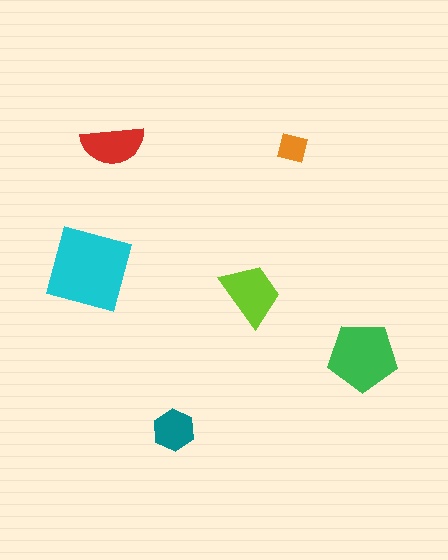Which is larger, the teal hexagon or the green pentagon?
The green pentagon.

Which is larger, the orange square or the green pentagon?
The green pentagon.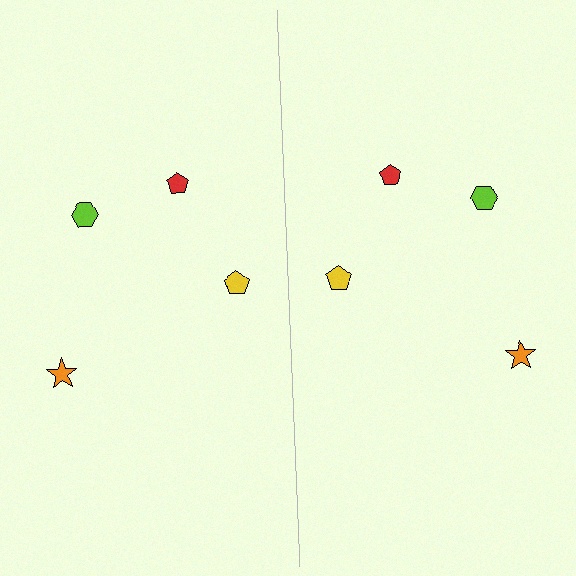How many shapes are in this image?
There are 8 shapes in this image.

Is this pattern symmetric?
Yes, this pattern has bilateral (reflection) symmetry.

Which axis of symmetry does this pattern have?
The pattern has a vertical axis of symmetry running through the center of the image.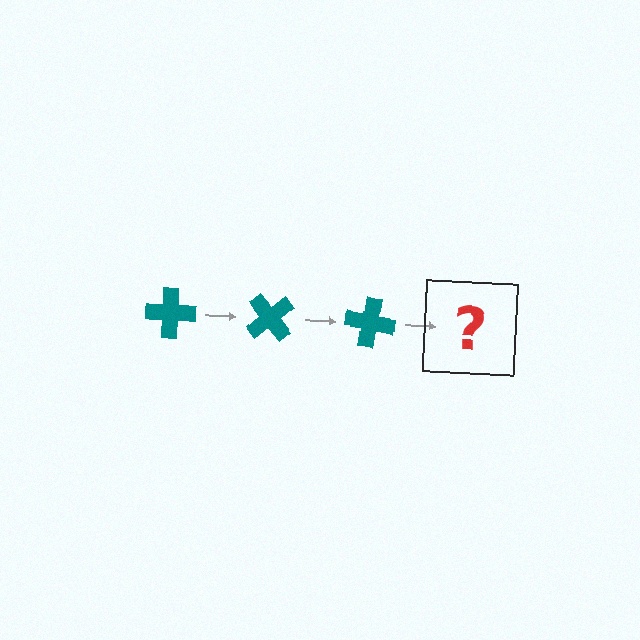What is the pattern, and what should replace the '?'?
The pattern is that the cross rotates 50 degrees each step. The '?' should be a teal cross rotated 150 degrees.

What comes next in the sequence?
The next element should be a teal cross rotated 150 degrees.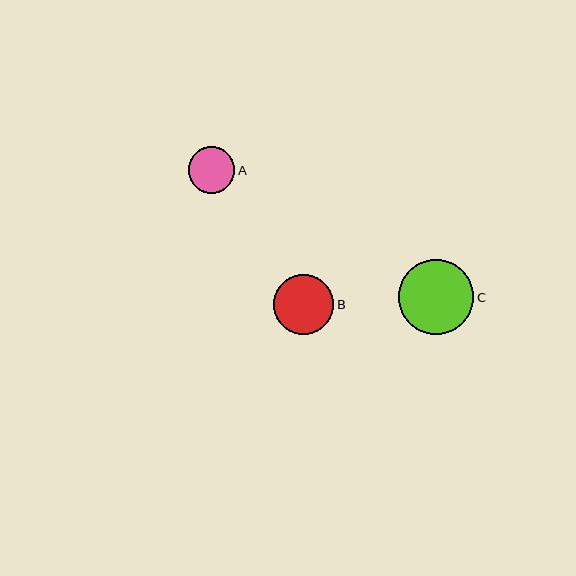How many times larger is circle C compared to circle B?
Circle C is approximately 1.2 times the size of circle B.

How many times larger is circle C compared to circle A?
Circle C is approximately 1.6 times the size of circle A.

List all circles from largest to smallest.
From largest to smallest: C, B, A.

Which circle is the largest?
Circle C is the largest with a size of approximately 75 pixels.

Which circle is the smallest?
Circle A is the smallest with a size of approximately 46 pixels.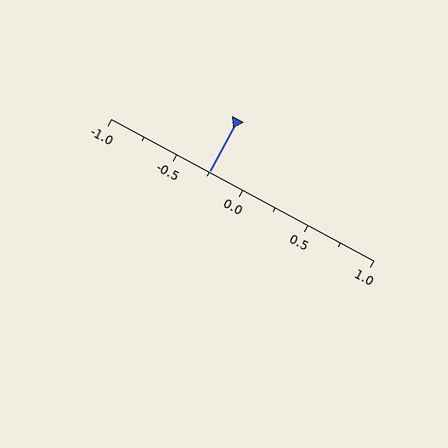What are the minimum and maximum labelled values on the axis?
The axis runs from -1.0 to 1.0.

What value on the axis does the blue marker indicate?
The marker indicates approximately -0.25.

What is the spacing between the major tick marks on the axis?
The major ticks are spaced 0.5 apart.